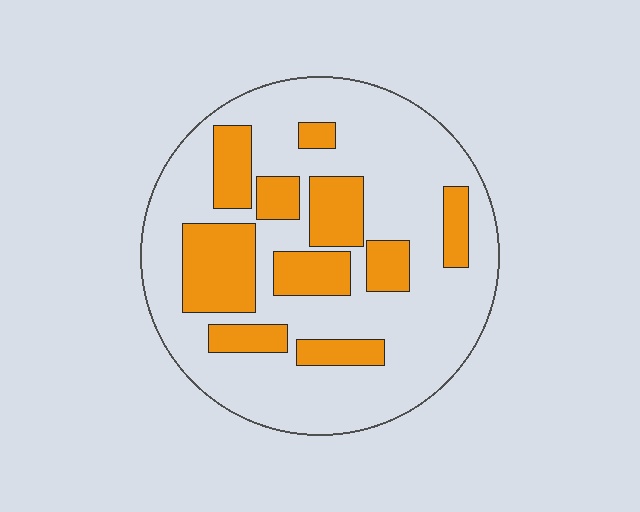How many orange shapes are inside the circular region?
10.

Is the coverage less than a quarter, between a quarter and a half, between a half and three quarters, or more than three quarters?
Between a quarter and a half.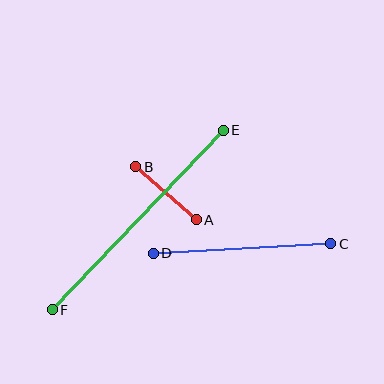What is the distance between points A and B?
The distance is approximately 80 pixels.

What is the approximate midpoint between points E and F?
The midpoint is at approximately (138, 220) pixels.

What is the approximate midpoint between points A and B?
The midpoint is at approximately (166, 193) pixels.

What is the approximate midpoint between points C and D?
The midpoint is at approximately (242, 248) pixels.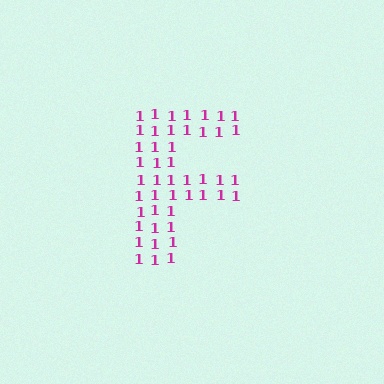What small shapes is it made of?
It is made of small digit 1's.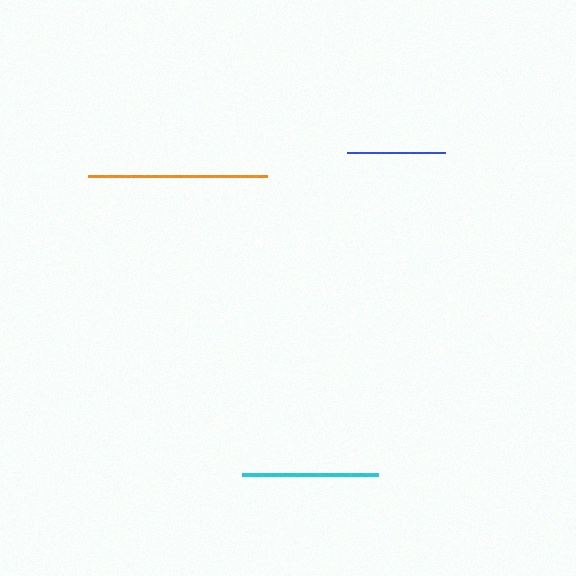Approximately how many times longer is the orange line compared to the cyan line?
The orange line is approximately 1.3 times the length of the cyan line.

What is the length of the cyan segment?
The cyan segment is approximately 136 pixels long.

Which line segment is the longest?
The orange line is the longest at approximately 179 pixels.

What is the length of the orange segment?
The orange segment is approximately 179 pixels long.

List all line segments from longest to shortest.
From longest to shortest: orange, cyan, blue.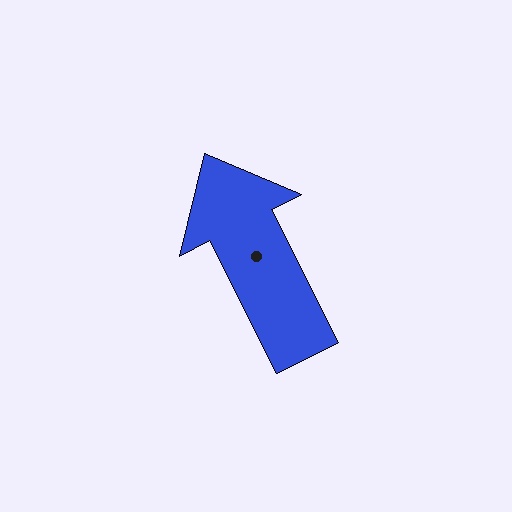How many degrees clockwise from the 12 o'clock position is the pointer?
Approximately 333 degrees.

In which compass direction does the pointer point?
Northwest.